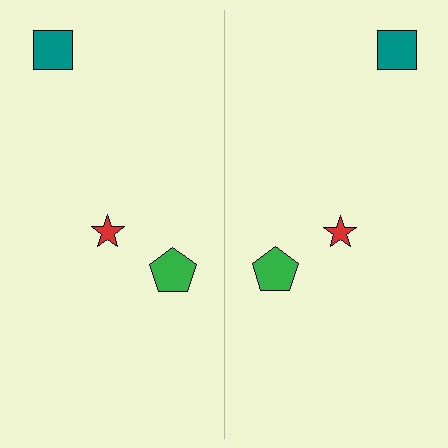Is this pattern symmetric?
Yes, this pattern has bilateral (reflection) symmetry.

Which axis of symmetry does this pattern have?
The pattern has a vertical axis of symmetry running through the center of the image.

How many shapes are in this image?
There are 6 shapes in this image.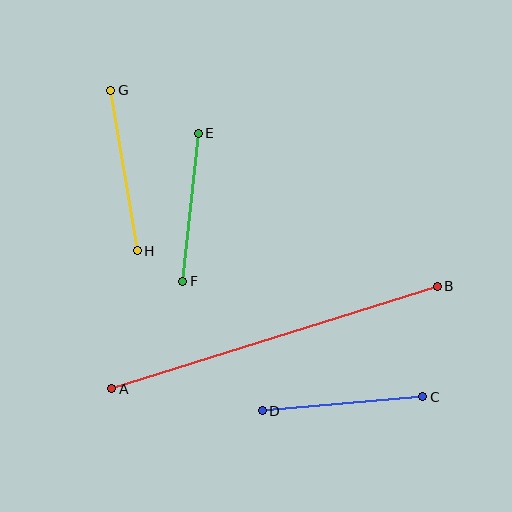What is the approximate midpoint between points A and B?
The midpoint is at approximately (274, 338) pixels.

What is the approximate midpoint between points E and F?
The midpoint is at approximately (190, 207) pixels.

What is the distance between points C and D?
The distance is approximately 161 pixels.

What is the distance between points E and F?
The distance is approximately 149 pixels.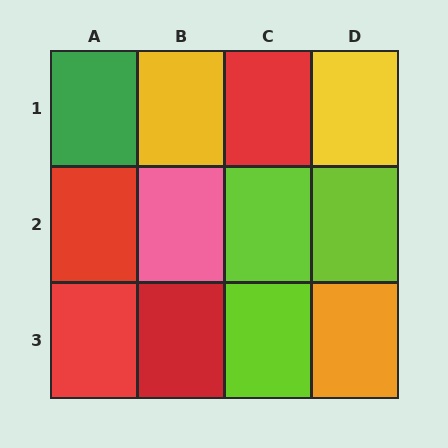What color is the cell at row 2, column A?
Red.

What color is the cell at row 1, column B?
Yellow.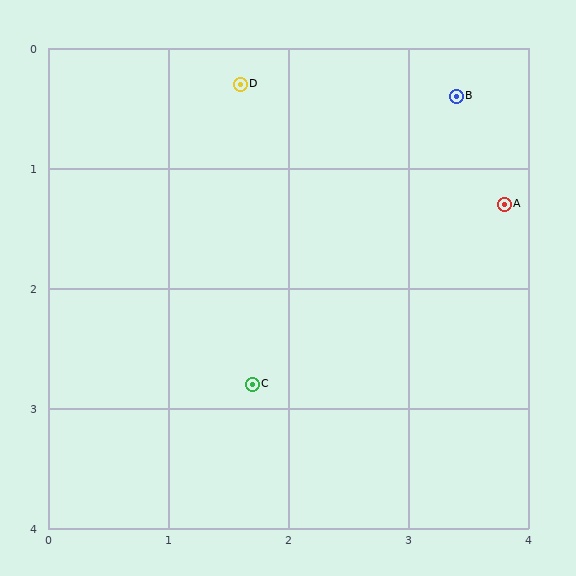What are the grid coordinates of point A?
Point A is at approximately (3.8, 1.3).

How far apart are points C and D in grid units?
Points C and D are about 2.5 grid units apart.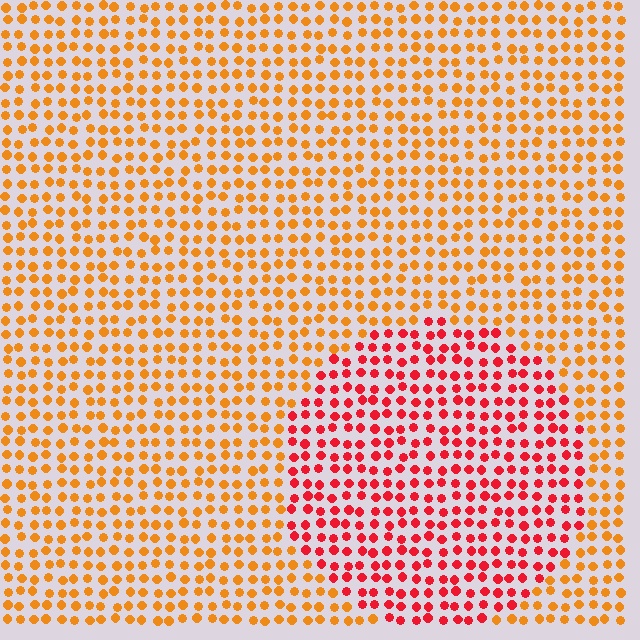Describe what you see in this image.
The image is filled with small orange elements in a uniform arrangement. A circle-shaped region is visible where the elements are tinted to a slightly different hue, forming a subtle color boundary.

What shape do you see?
I see a circle.